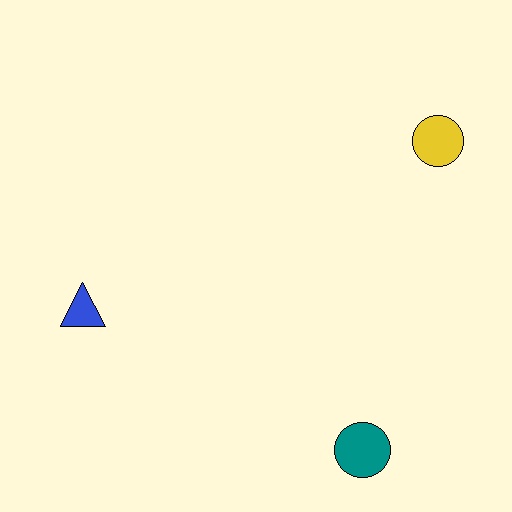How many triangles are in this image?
There is 1 triangle.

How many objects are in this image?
There are 3 objects.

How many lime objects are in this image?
There are no lime objects.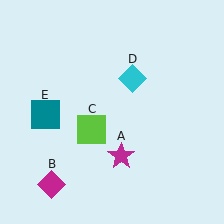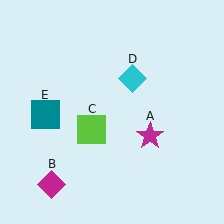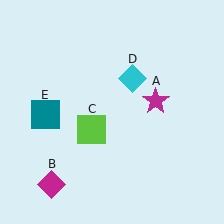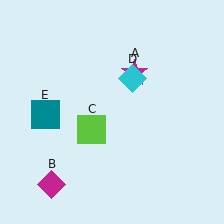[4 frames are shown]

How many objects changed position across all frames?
1 object changed position: magenta star (object A).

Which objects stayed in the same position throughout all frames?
Magenta diamond (object B) and lime square (object C) and cyan diamond (object D) and teal square (object E) remained stationary.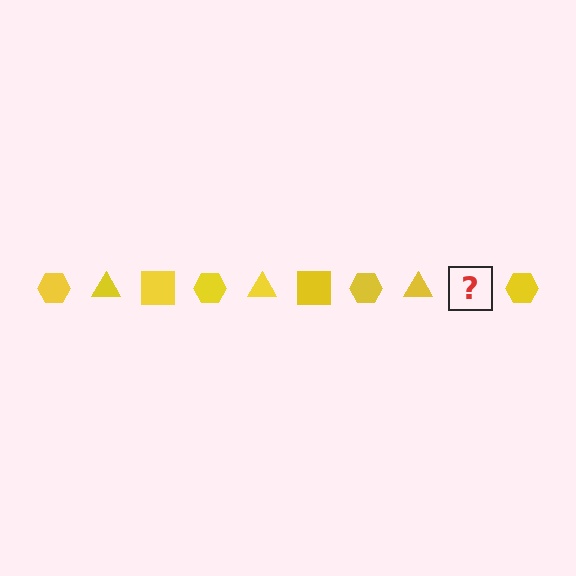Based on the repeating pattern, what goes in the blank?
The blank should be a yellow square.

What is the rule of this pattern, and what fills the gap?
The rule is that the pattern cycles through hexagon, triangle, square shapes in yellow. The gap should be filled with a yellow square.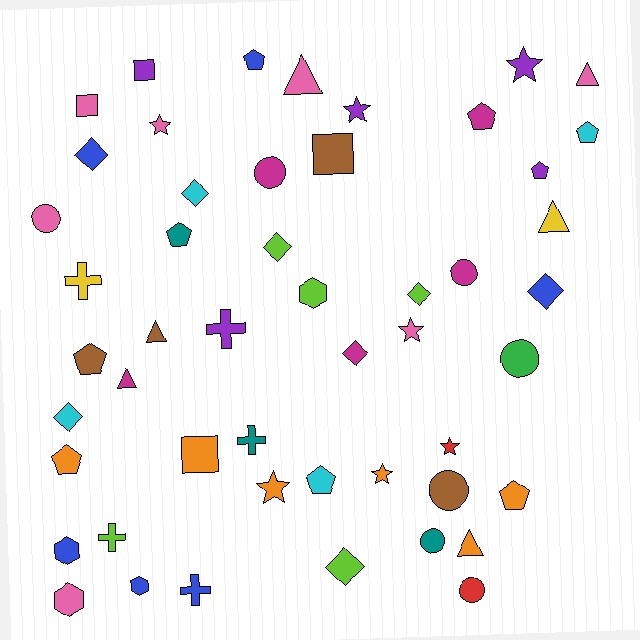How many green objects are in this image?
There is 1 green object.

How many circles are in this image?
There are 7 circles.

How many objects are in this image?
There are 50 objects.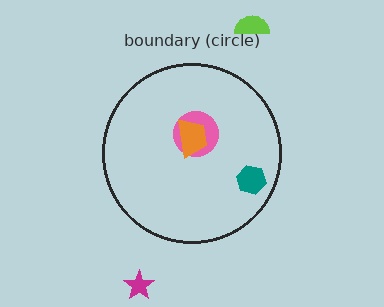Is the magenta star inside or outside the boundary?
Outside.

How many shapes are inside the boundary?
3 inside, 2 outside.